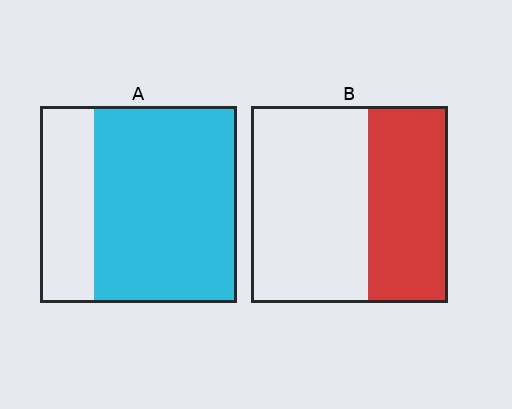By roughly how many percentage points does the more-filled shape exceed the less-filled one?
By roughly 30 percentage points (A over B).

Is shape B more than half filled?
No.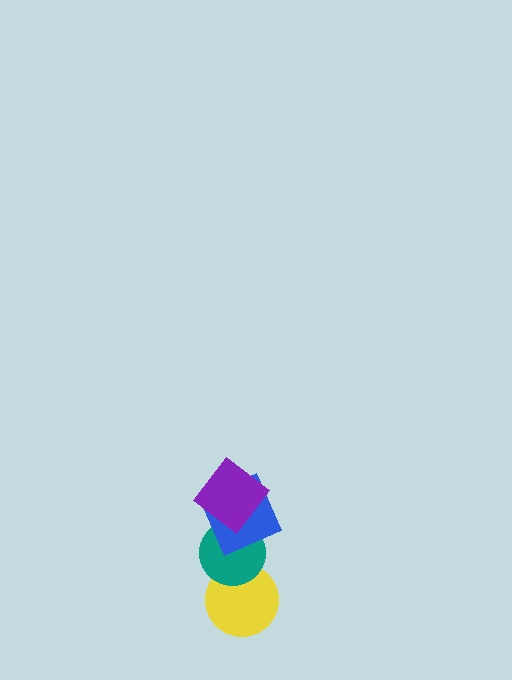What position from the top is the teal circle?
The teal circle is 3rd from the top.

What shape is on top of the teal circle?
The blue square is on top of the teal circle.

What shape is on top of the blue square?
The purple diamond is on top of the blue square.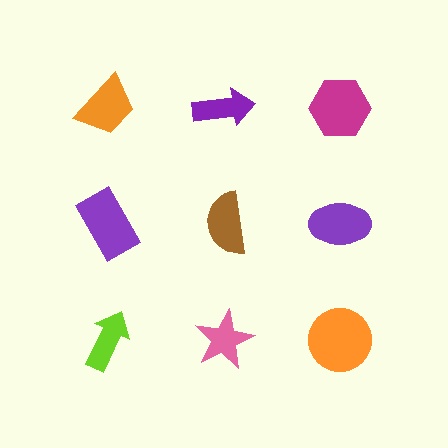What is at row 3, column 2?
A pink star.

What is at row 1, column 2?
A purple arrow.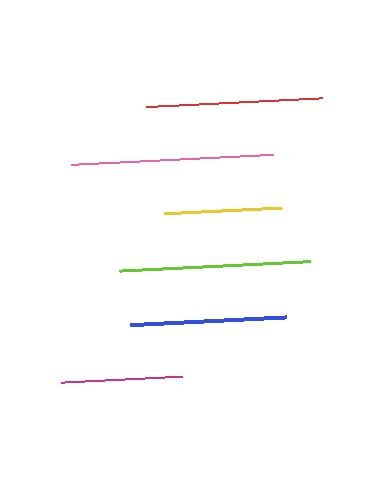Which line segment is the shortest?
The yellow line is the shortest at approximately 118 pixels.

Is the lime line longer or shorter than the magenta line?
The lime line is longer than the magenta line.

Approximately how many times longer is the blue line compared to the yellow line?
The blue line is approximately 1.3 times the length of the yellow line.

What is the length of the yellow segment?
The yellow segment is approximately 118 pixels long.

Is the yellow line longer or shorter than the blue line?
The blue line is longer than the yellow line.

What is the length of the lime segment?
The lime segment is approximately 192 pixels long.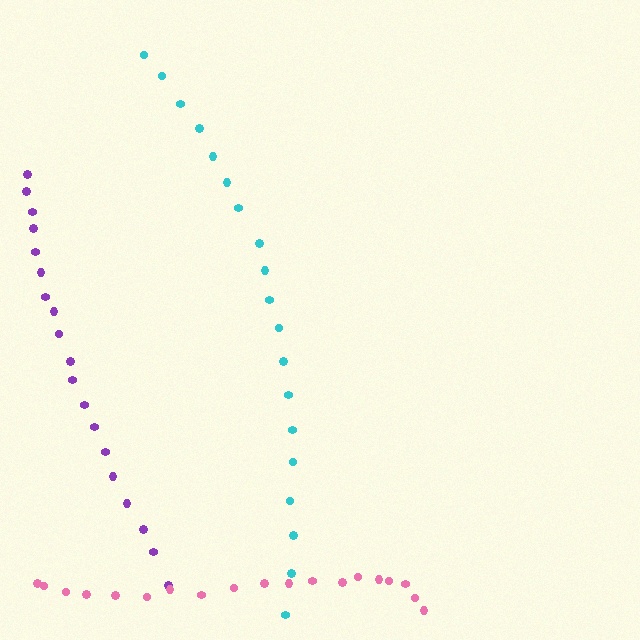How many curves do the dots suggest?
There are 3 distinct paths.